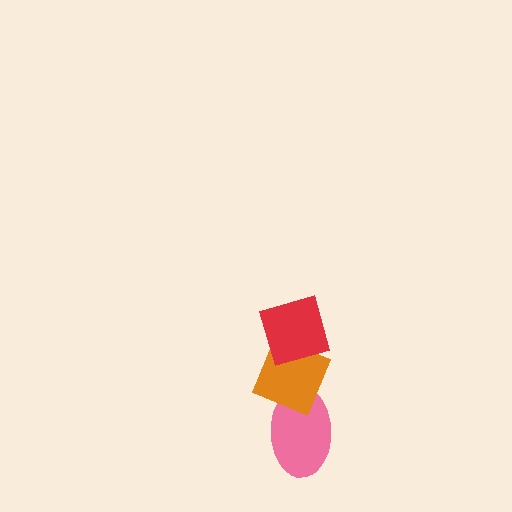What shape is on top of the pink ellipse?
The orange diamond is on top of the pink ellipse.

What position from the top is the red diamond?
The red diamond is 1st from the top.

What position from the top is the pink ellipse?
The pink ellipse is 3rd from the top.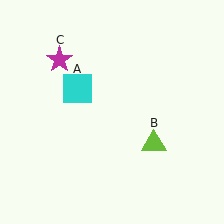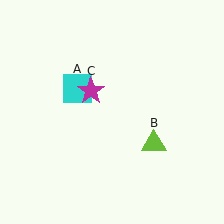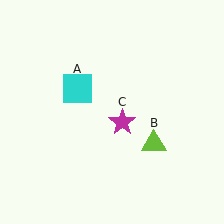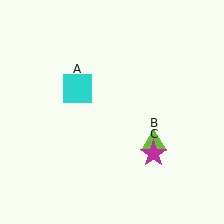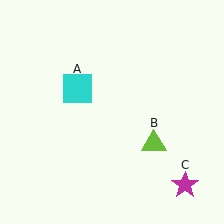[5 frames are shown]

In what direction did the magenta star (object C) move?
The magenta star (object C) moved down and to the right.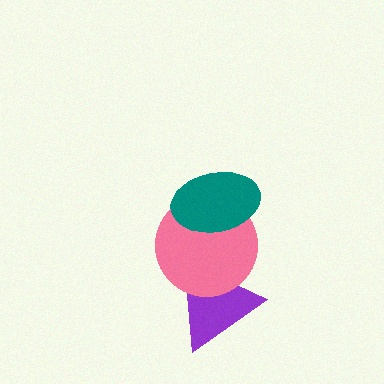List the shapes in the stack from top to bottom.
From top to bottom: the teal ellipse, the pink circle, the purple triangle.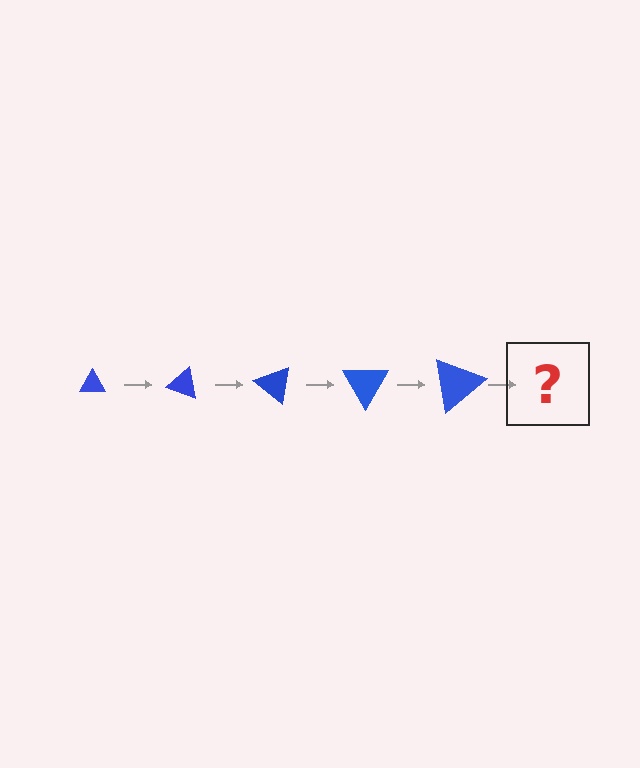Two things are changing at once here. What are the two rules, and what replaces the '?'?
The two rules are that the triangle grows larger each step and it rotates 20 degrees each step. The '?' should be a triangle, larger than the previous one and rotated 100 degrees from the start.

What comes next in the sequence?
The next element should be a triangle, larger than the previous one and rotated 100 degrees from the start.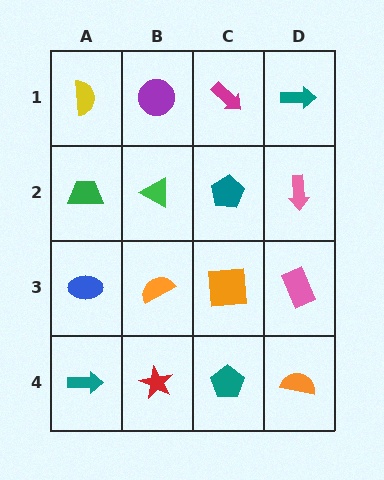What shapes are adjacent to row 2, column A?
A yellow semicircle (row 1, column A), a blue ellipse (row 3, column A), a green triangle (row 2, column B).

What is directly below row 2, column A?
A blue ellipse.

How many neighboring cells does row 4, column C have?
3.